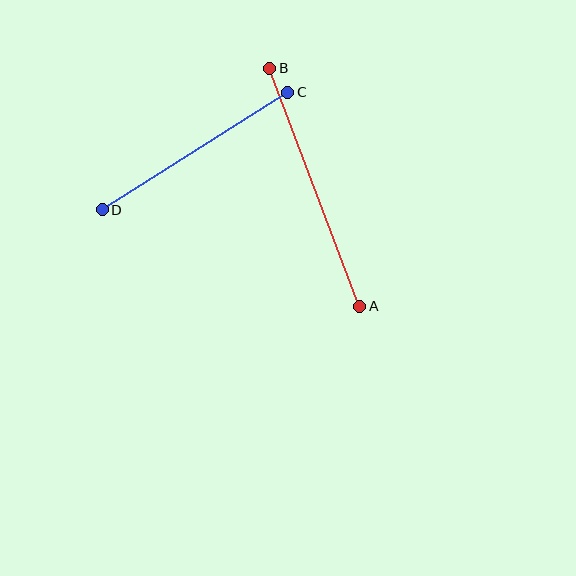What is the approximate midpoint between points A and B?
The midpoint is at approximately (315, 187) pixels.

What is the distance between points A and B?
The distance is approximately 255 pixels.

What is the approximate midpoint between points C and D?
The midpoint is at approximately (195, 151) pixels.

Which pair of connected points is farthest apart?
Points A and B are farthest apart.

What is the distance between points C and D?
The distance is approximately 219 pixels.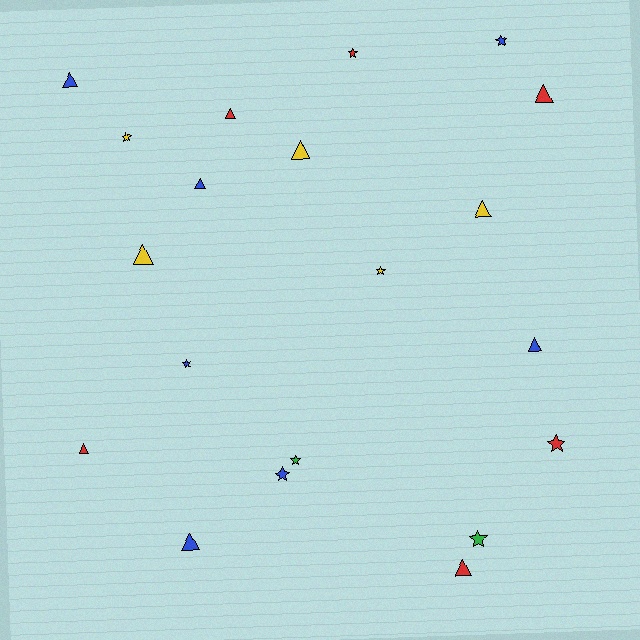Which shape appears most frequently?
Triangle, with 11 objects.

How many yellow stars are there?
There are 2 yellow stars.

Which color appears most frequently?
Blue, with 7 objects.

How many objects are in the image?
There are 20 objects.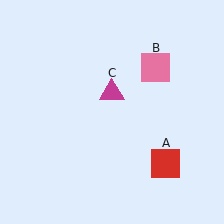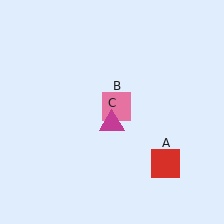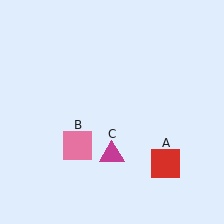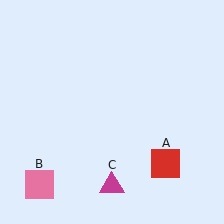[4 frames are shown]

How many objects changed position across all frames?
2 objects changed position: pink square (object B), magenta triangle (object C).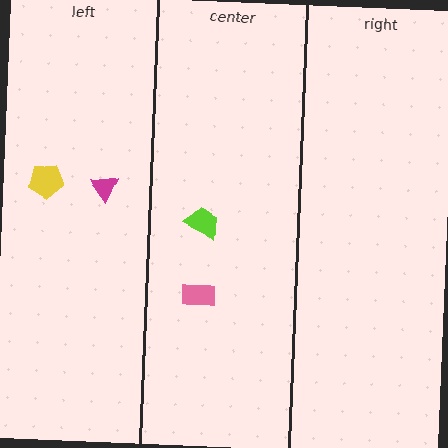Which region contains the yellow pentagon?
The left region.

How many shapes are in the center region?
2.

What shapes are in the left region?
The magenta triangle, the yellow pentagon.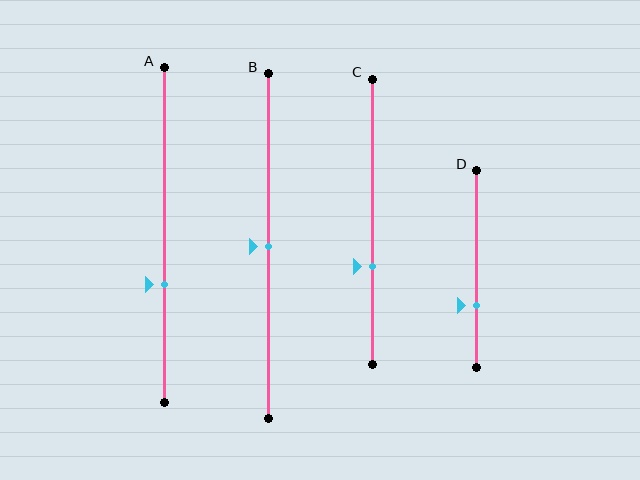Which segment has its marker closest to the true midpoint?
Segment B has its marker closest to the true midpoint.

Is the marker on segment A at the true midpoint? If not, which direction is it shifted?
No, the marker on segment A is shifted downward by about 15% of the segment length.